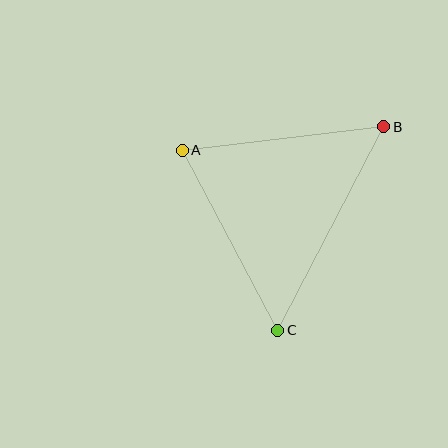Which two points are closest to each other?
Points A and B are closest to each other.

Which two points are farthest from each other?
Points B and C are farthest from each other.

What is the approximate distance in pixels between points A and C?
The distance between A and C is approximately 204 pixels.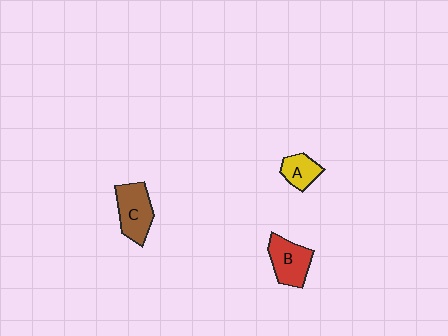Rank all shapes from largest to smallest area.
From largest to smallest: C (brown), B (red), A (yellow).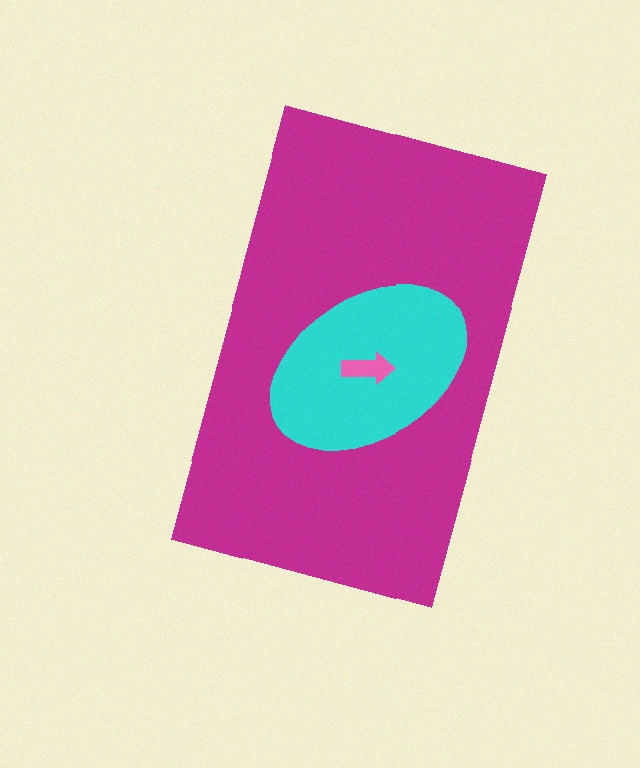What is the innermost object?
The pink arrow.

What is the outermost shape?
The magenta rectangle.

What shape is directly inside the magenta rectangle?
The cyan ellipse.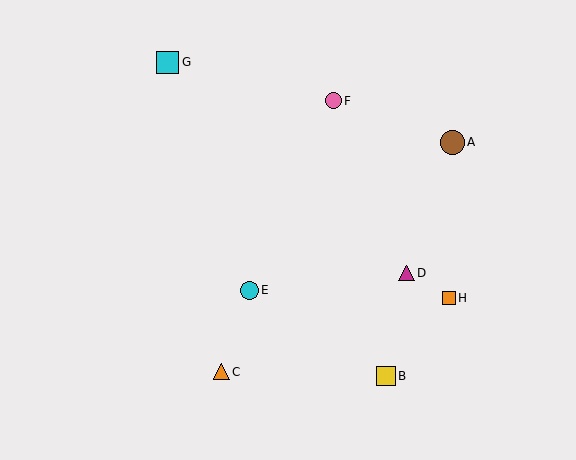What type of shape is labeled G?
Shape G is a cyan square.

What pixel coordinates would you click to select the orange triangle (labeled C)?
Click at (221, 372) to select the orange triangle C.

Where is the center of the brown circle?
The center of the brown circle is at (452, 142).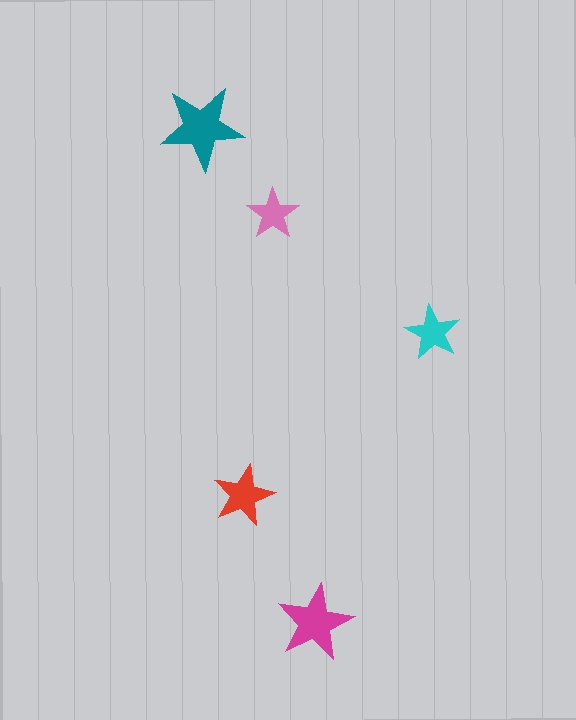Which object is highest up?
The teal star is topmost.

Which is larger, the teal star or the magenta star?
The teal one.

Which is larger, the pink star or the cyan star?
The cyan one.